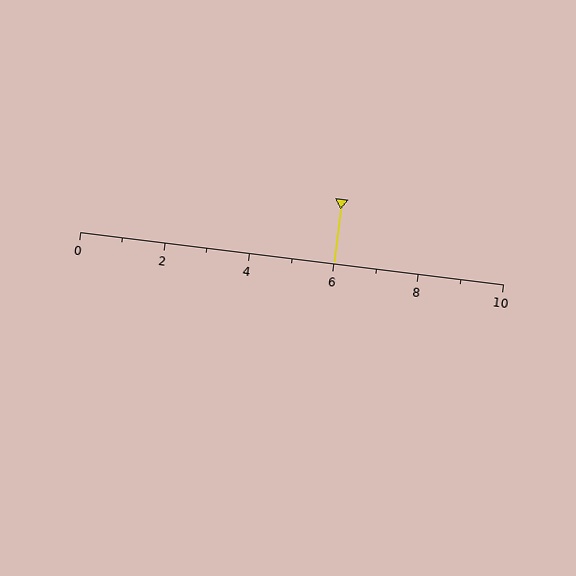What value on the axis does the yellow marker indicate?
The marker indicates approximately 6.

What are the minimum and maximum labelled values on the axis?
The axis runs from 0 to 10.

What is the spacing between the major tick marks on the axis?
The major ticks are spaced 2 apart.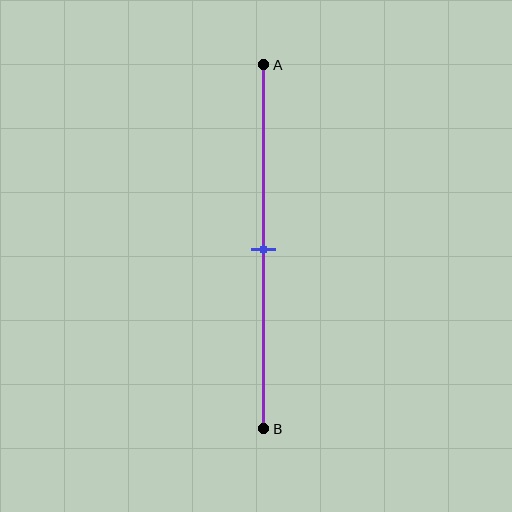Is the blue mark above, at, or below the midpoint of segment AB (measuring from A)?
The blue mark is approximately at the midpoint of segment AB.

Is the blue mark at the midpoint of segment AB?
Yes, the mark is approximately at the midpoint.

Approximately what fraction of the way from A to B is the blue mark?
The blue mark is approximately 50% of the way from A to B.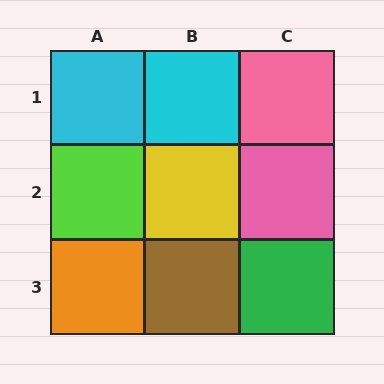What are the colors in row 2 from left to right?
Lime, yellow, pink.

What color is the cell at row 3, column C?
Green.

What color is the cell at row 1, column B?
Cyan.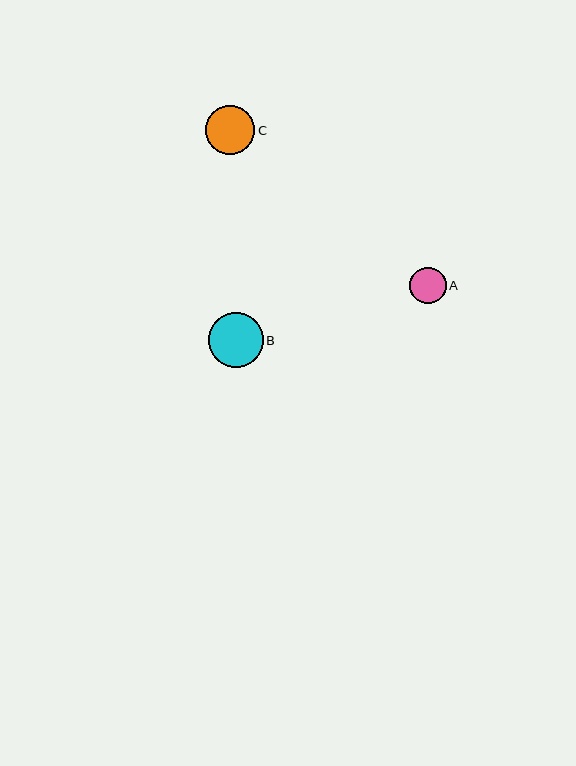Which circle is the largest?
Circle B is the largest with a size of approximately 55 pixels.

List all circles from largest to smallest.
From largest to smallest: B, C, A.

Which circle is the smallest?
Circle A is the smallest with a size of approximately 37 pixels.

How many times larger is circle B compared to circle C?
Circle B is approximately 1.1 times the size of circle C.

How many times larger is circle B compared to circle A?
Circle B is approximately 1.5 times the size of circle A.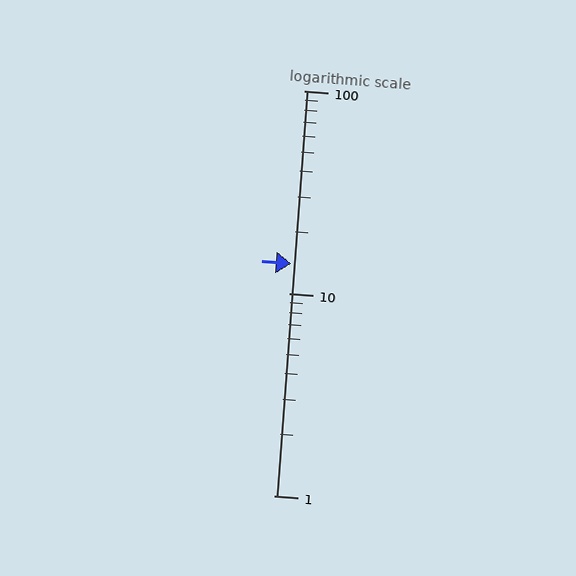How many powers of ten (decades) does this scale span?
The scale spans 2 decades, from 1 to 100.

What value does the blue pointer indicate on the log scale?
The pointer indicates approximately 14.